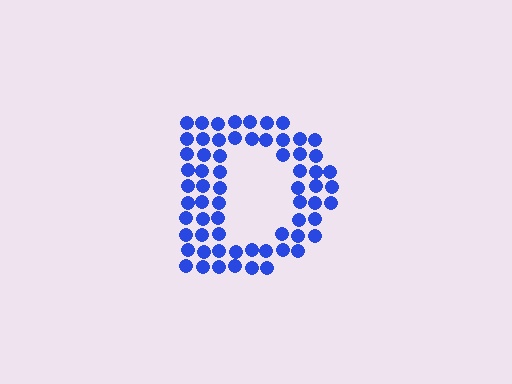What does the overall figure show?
The overall figure shows the letter D.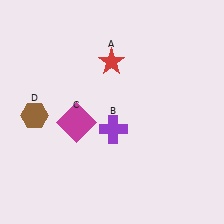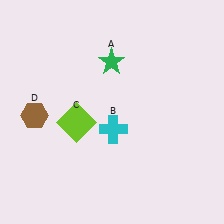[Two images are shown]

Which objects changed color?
A changed from red to green. B changed from purple to cyan. C changed from magenta to lime.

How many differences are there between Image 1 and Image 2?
There are 3 differences between the two images.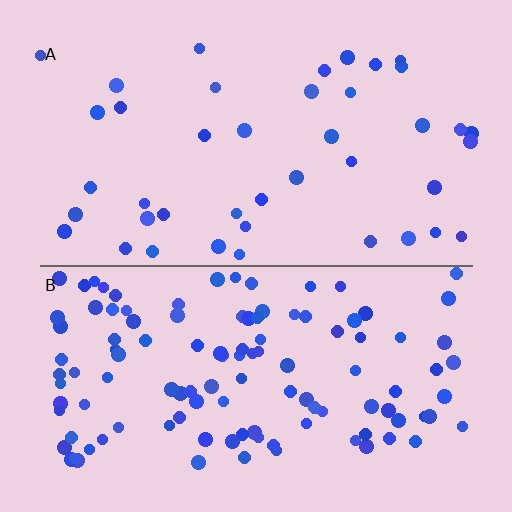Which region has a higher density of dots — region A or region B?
B (the bottom).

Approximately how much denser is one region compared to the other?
Approximately 2.7× — region B over region A.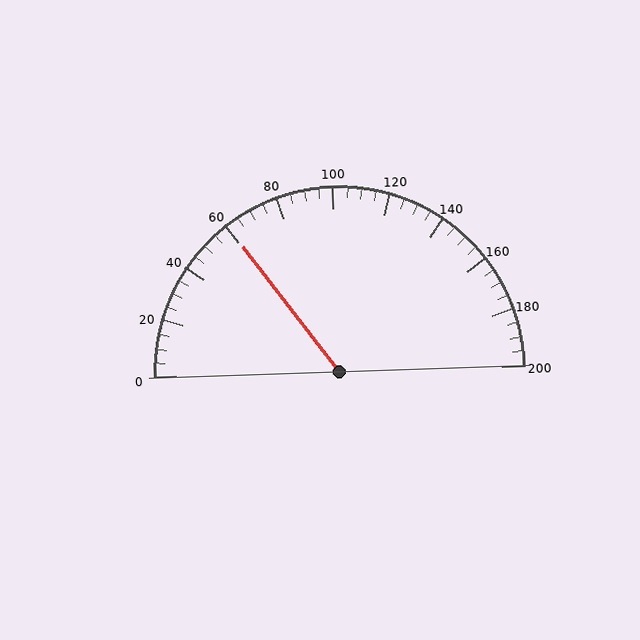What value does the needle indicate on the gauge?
The needle indicates approximately 60.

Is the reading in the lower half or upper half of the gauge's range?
The reading is in the lower half of the range (0 to 200).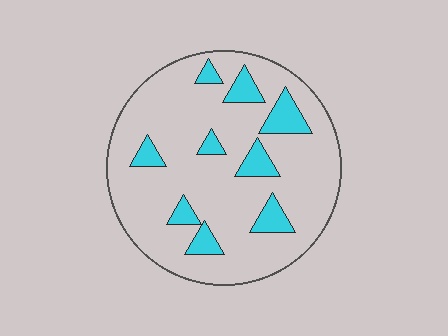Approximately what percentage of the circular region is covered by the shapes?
Approximately 15%.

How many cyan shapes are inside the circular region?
9.